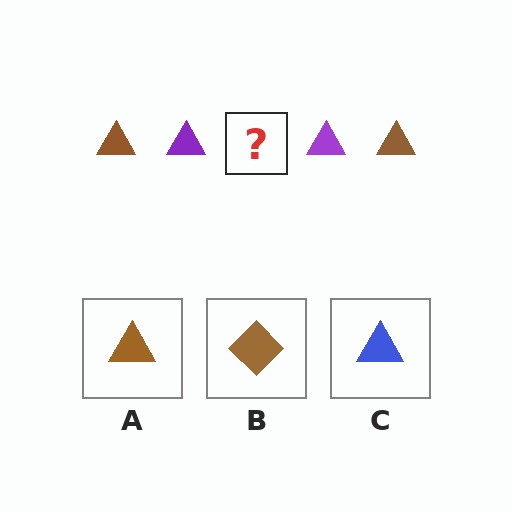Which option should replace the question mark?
Option A.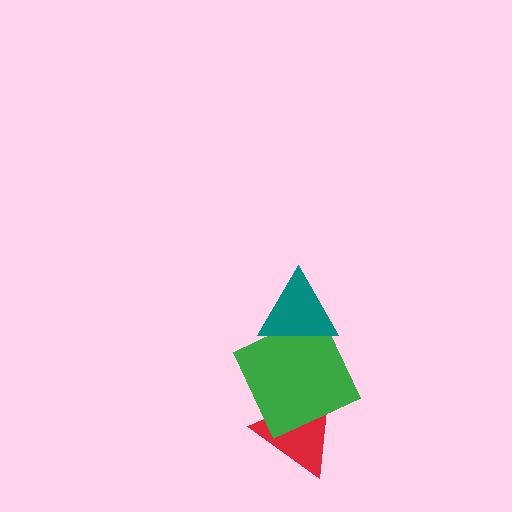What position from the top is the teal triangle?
The teal triangle is 1st from the top.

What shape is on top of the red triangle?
The green square is on top of the red triangle.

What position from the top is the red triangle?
The red triangle is 3rd from the top.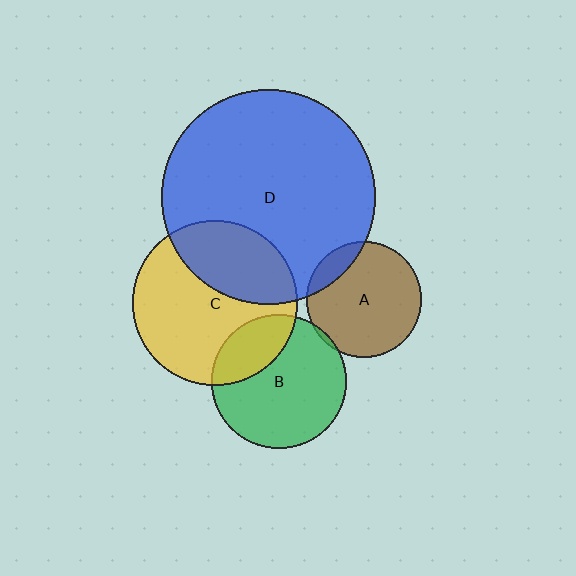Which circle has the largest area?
Circle D (blue).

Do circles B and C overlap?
Yes.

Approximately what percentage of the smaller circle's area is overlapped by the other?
Approximately 25%.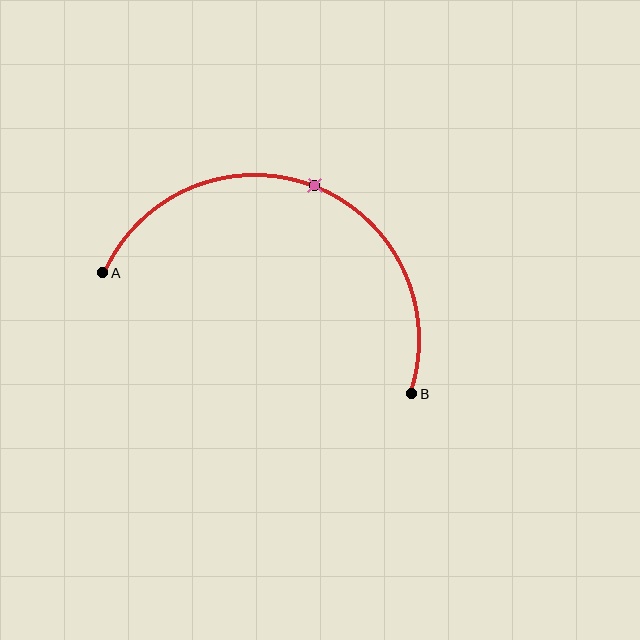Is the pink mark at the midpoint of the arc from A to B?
Yes. The pink mark lies on the arc at equal arc-length from both A and B — it is the arc midpoint.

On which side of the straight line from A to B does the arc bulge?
The arc bulges above the straight line connecting A and B.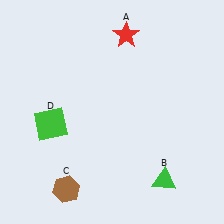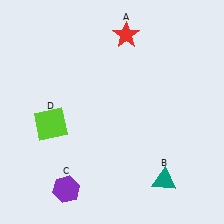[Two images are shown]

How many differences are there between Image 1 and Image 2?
There are 3 differences between the two images.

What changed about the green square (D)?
In Image 1, D is green. In Image 2, it changed to lime.